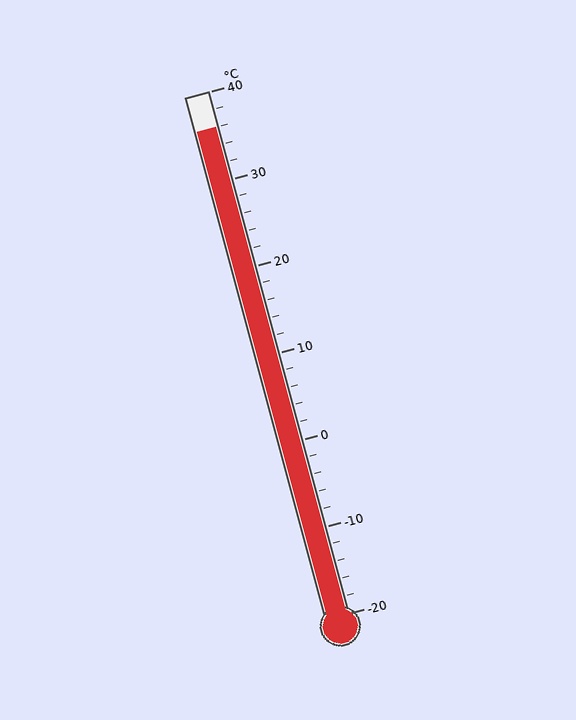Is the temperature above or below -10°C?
The temperature is above -10°C.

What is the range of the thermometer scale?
The thermometer scale ranges from -20°C to 40°C.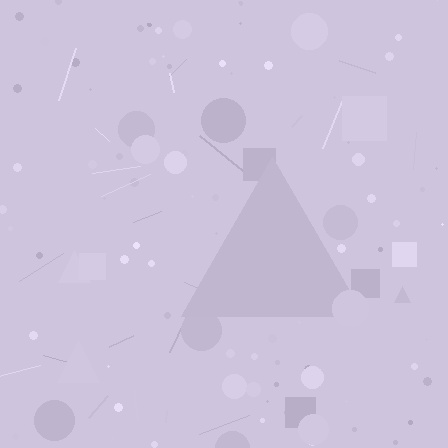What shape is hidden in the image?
A triangle is hidden in the image.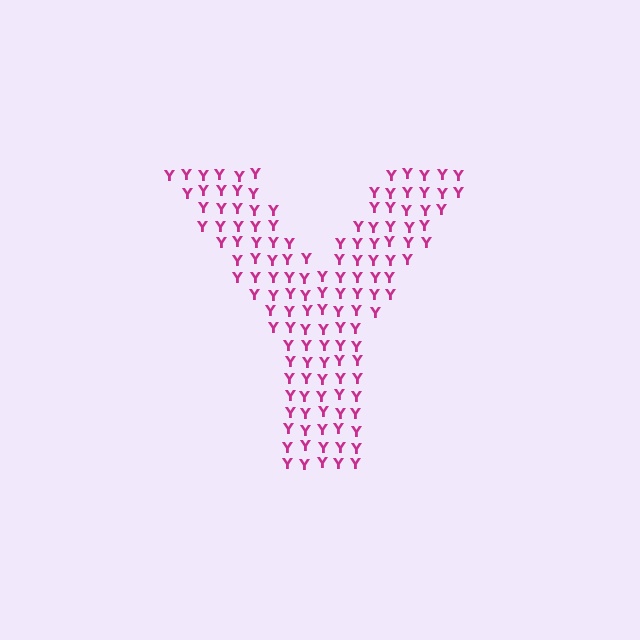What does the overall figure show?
The overall figure shows the letter Y.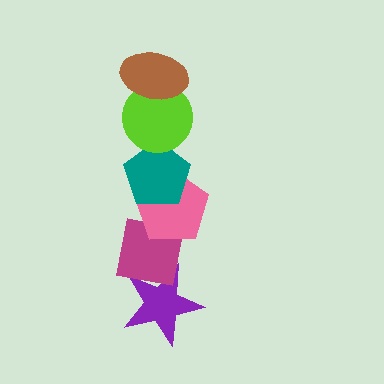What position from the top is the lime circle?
The lime circle is 2nd from the top.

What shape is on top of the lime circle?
The brown ellipse is on top of the lime circle.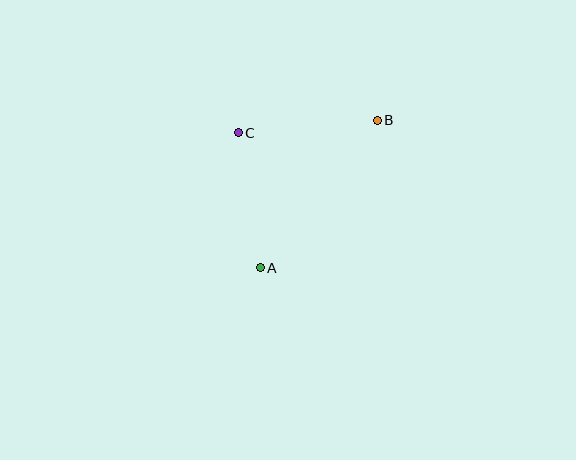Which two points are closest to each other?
Points A and C are closest to each other.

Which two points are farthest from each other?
Points A and B are farthest from each other.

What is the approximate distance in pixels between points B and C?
The distance between B and C is approximately 139 pixels.